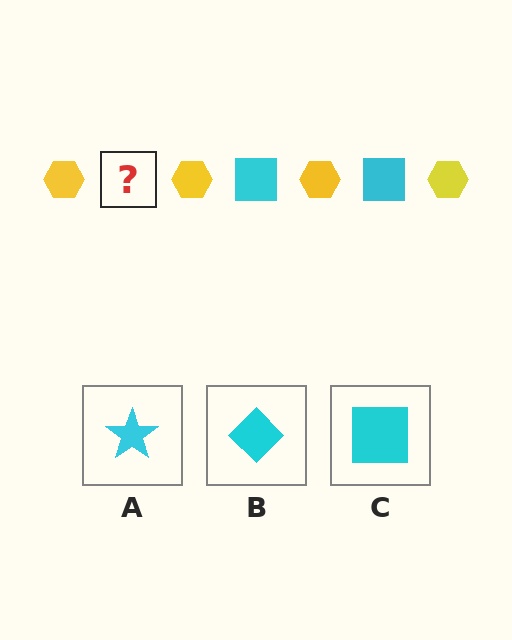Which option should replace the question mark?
Option C.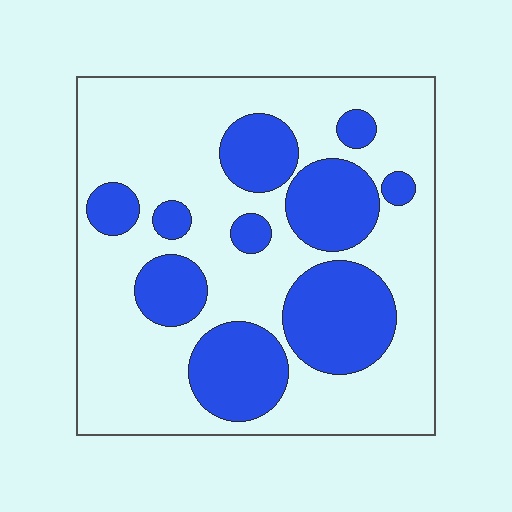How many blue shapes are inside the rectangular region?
10.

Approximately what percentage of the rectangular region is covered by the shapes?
Approximately 30%.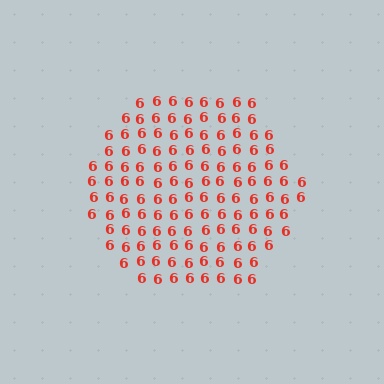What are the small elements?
The small elements are digit 6's.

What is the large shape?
The large shape is a hexagon.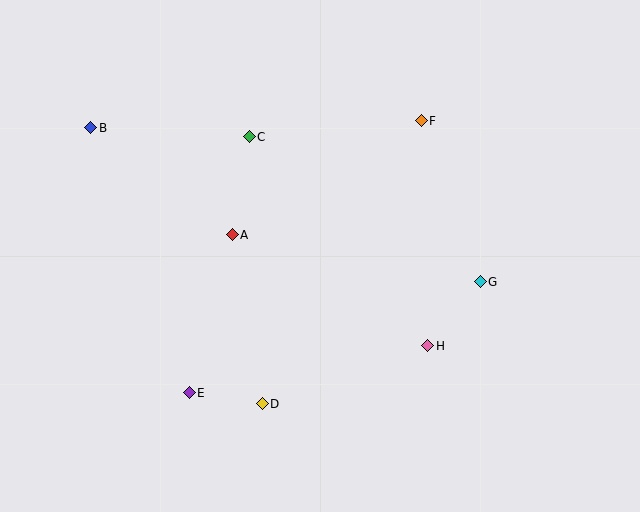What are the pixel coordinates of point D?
Point D is at (262, 404).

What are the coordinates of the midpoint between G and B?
The midpoint between G and B is at (285, 205).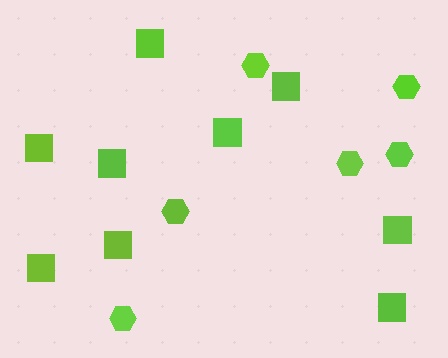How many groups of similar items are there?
There are 2 groups: one group of squares (9) and one group of hexagons (6).